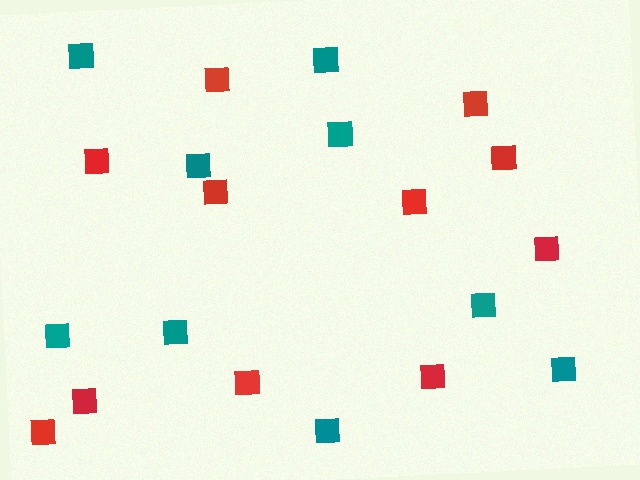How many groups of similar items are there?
There are 2 groups: one group of teal squares (9) and one group of red squares (11).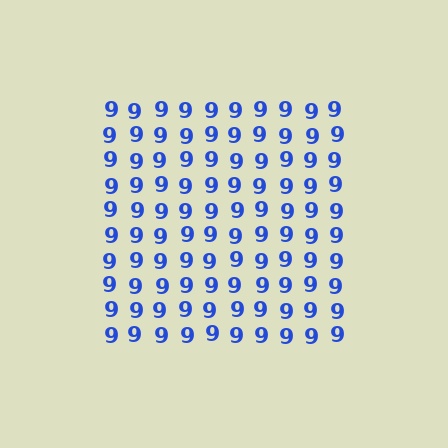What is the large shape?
The large shape is a square.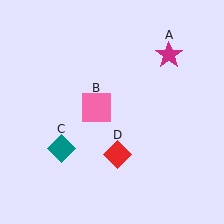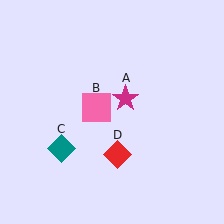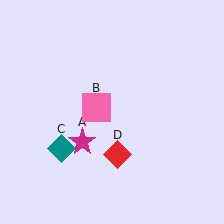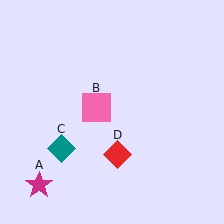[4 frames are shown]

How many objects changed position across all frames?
1 object changed position: magenta star (object A).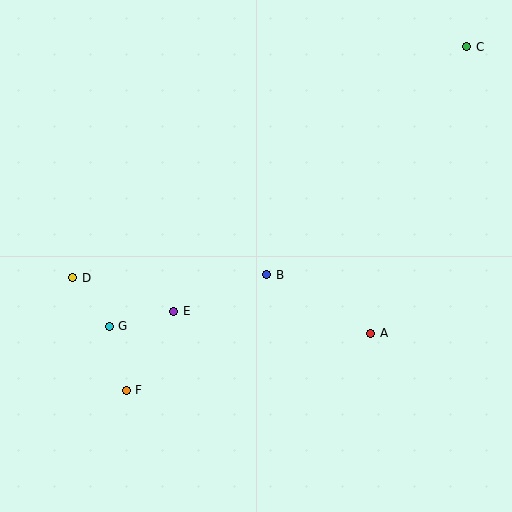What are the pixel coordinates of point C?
Point C is at (467, 47).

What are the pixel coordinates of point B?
Point B is at (267, 275).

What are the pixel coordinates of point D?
Point D is at (73, 278).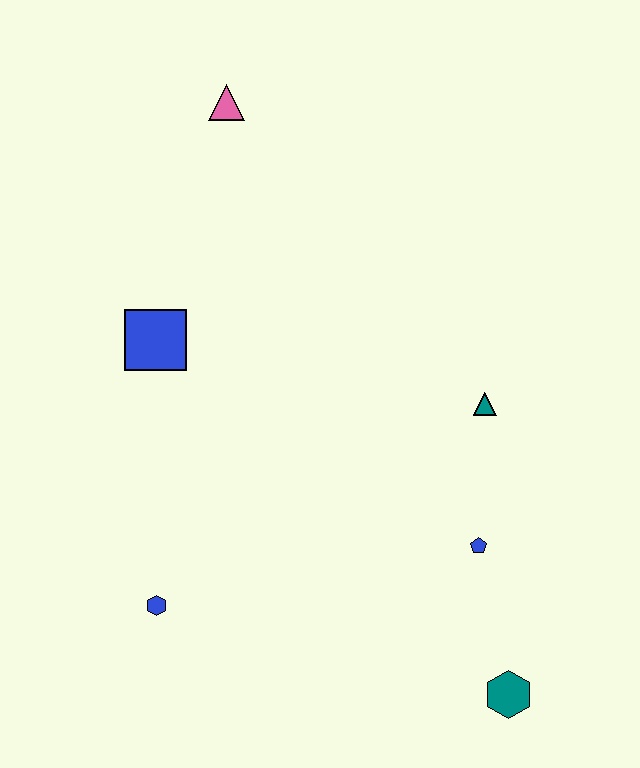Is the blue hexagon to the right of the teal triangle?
No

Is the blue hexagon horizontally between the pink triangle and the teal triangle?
No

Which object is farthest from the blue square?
The teal hexagon is farthest from the blue square.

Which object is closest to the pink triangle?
The blue square is closest to the pink triangle.